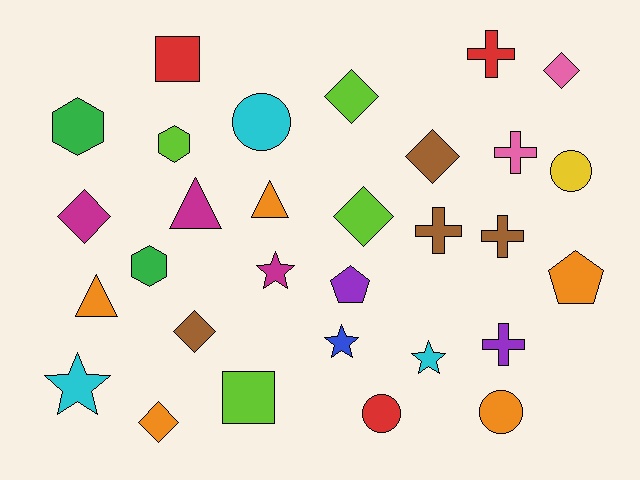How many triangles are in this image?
There are 3 triangles.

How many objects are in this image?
There are 30 objects.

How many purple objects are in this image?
There are 2 purple objects.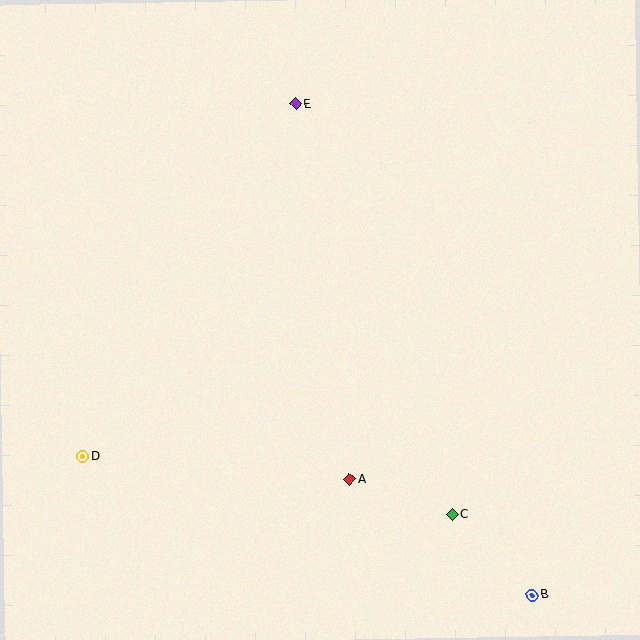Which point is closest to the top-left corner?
Point E is closest to the top-left corner.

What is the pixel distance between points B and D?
The distance between B and D is 470 pixels.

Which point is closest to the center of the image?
Point A at (349, 479) is closest to the center.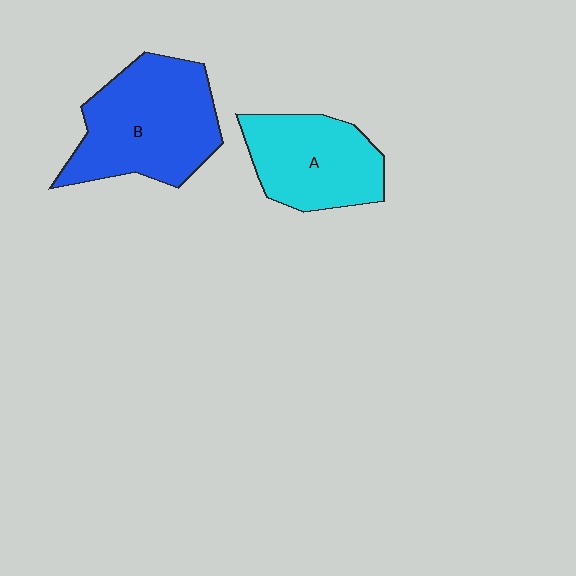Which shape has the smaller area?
Shape A (cyan).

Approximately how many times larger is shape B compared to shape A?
Approximately 1.3 times.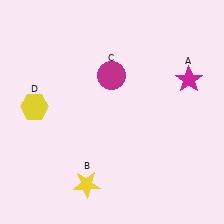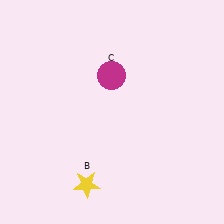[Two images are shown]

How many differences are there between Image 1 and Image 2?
There are 2 differences between the two images.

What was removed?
The yellow hexagon (D), the magenta star (A) were removed in Image 2.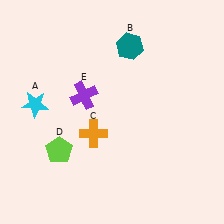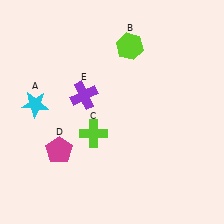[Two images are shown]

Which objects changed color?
B changed from teal to lime. C changed from orange to lime. D changed from lime to magenta.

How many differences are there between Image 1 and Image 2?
There are 3 differences between the two images.